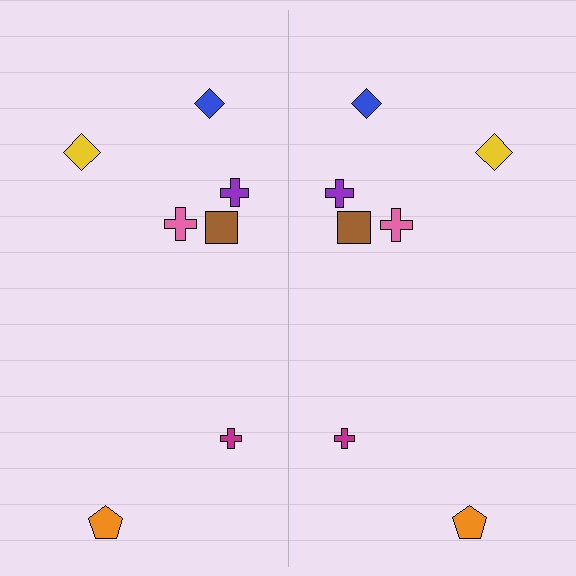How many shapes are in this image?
There are 14 shapes in this image.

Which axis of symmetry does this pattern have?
The pattern has a vertical axis of symmetry running through the center of the image.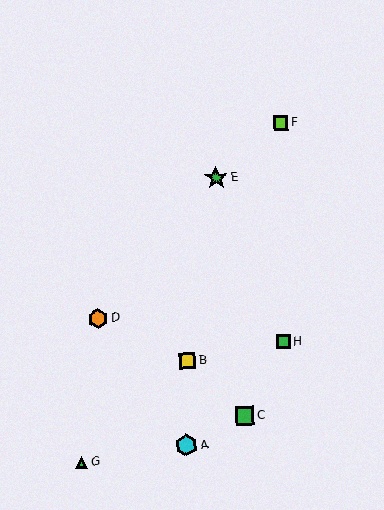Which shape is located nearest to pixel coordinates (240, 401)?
The green square (labeled C) at (245, 416) is nearest to that location.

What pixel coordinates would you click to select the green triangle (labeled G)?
Click at (82, 462) to select the green triangle G.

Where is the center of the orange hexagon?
The center of the orange hexagon is at (98, 318).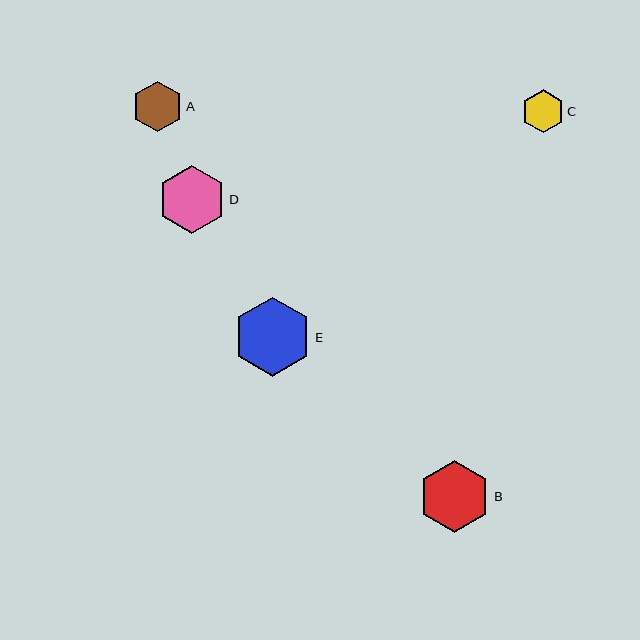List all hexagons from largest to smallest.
From largest to smallest: E, B, D, A, C.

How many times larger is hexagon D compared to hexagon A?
Hexagon D is approximately 1.3 times the size of hexagon A.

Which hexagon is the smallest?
Hexagon C is the smallest with a size of approximately 43 pixels.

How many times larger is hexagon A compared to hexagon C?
Hexagon A is approximately 1.2 times the size of hexagon C.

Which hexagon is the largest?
Hexagon E is the largest with a size of approximately 79 pixels.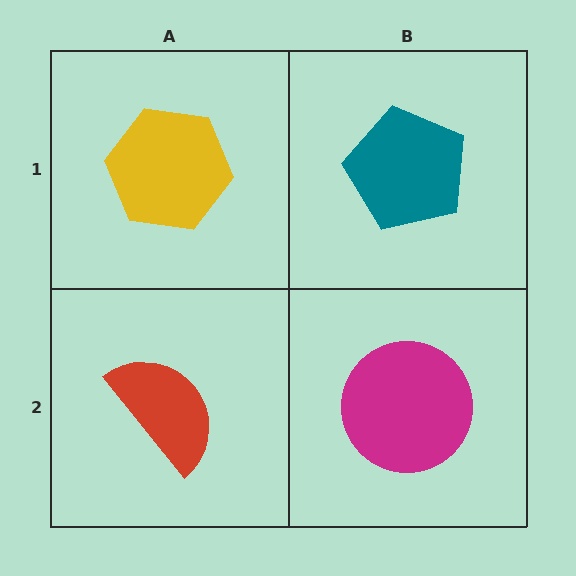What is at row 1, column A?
A yellow hexagon.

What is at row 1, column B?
A teal pentagon.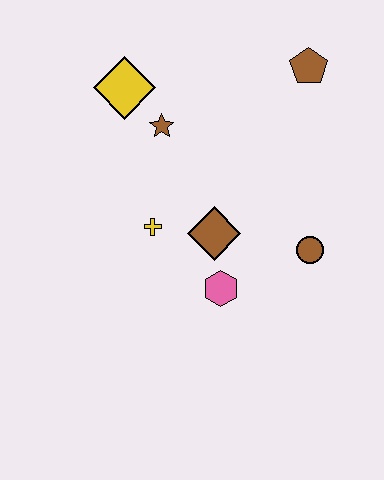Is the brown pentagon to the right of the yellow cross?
Yes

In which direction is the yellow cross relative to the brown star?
The yellow cross is below the brown star.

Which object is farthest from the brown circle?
The yellow diamond is farthest from the brown circle.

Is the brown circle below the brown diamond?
Yes